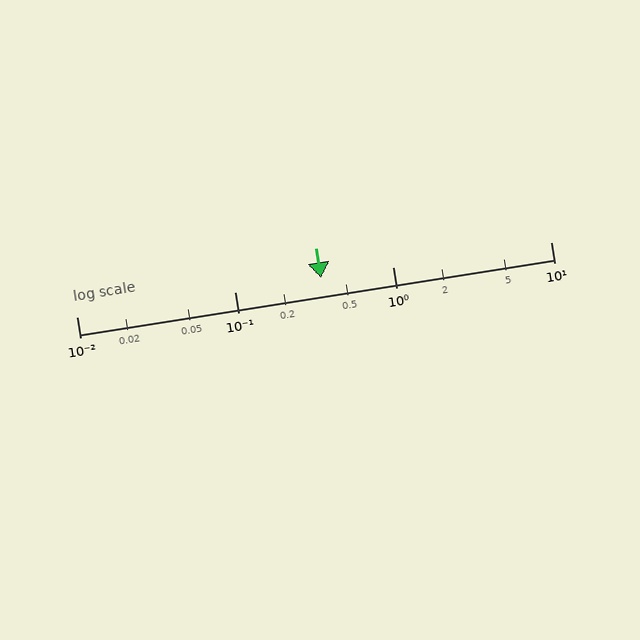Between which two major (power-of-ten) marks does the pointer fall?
The pointer is between 0.1 and 1.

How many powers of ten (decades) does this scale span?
The scale spans 3 decades, from 0.01 to 10.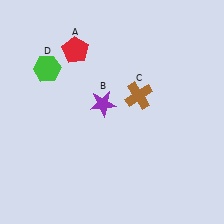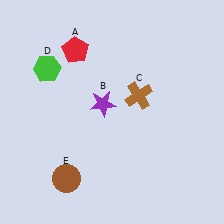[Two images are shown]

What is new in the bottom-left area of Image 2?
A brown circle (E) was added in the bottom-left area of Image 2.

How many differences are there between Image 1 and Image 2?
There is 1 difference between the two images.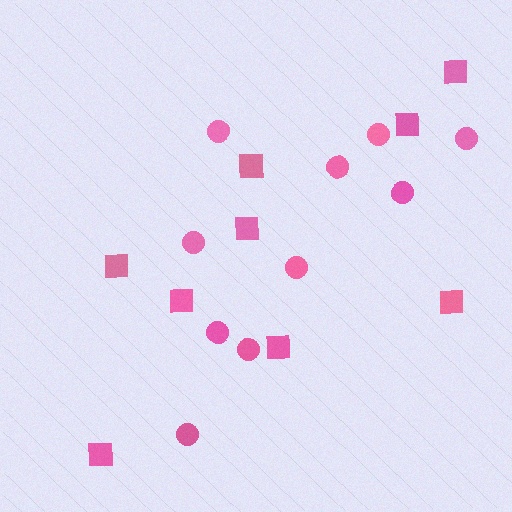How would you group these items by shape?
There are 2 groups: one group of squares (9) and one group of circles (10).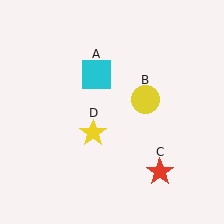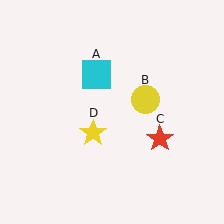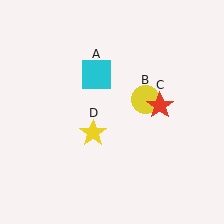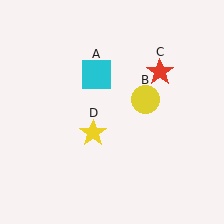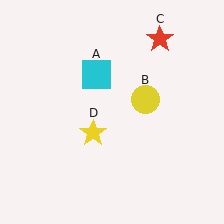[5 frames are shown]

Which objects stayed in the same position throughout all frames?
Cyan square (object A) and yellow circle (object B) and yellow star (object D) remained stationary.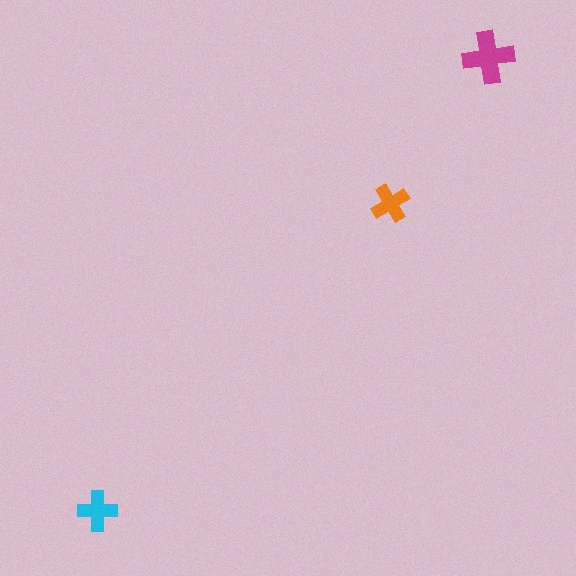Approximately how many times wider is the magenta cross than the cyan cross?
About 1.5 times wider.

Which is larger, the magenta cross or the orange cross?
The magenta one.